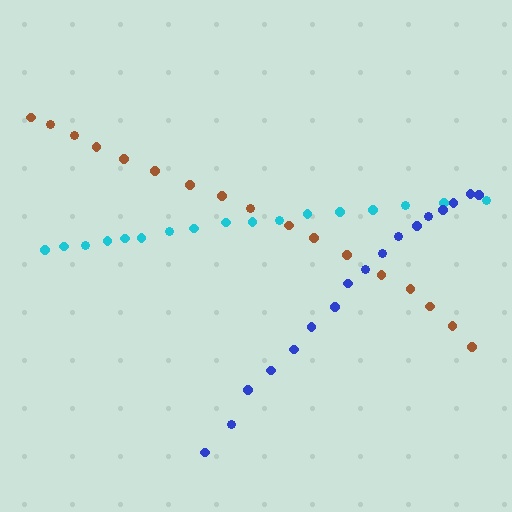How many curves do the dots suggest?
There are 3 distinct paths.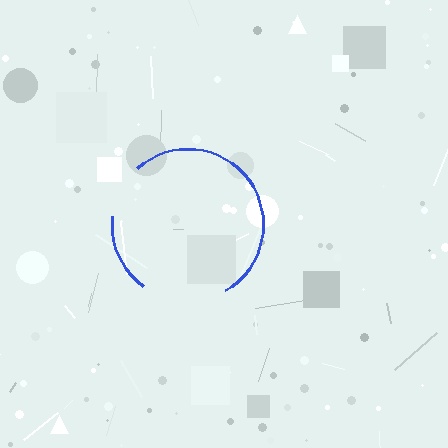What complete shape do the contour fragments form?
The contour fragments form a circle.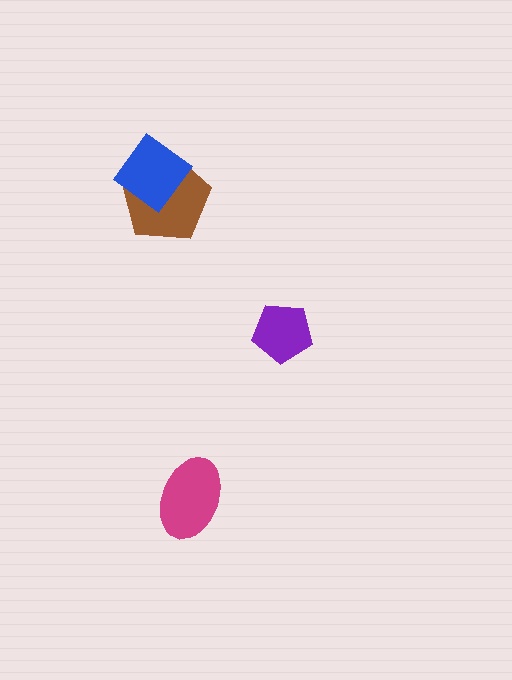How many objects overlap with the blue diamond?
1 object overlaps with the blue diamond.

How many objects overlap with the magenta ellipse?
0 objects overlap with the magenta ellipse.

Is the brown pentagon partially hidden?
Yes, it is partially covered by another shape.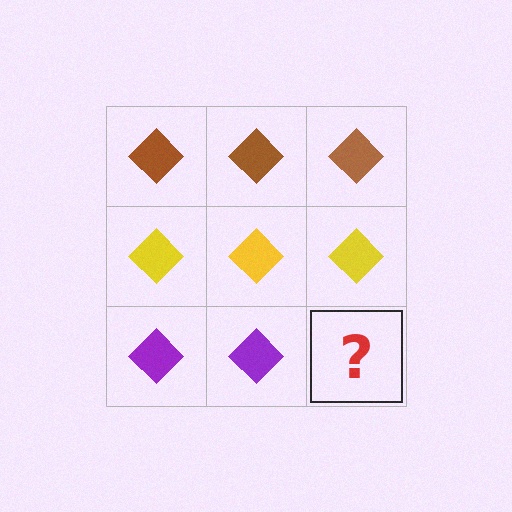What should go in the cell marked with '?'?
The missing cell should contain a purple diamond.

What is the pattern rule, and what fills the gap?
The rule is that each row has a consistent color. The gap should be filled with a purple diamond.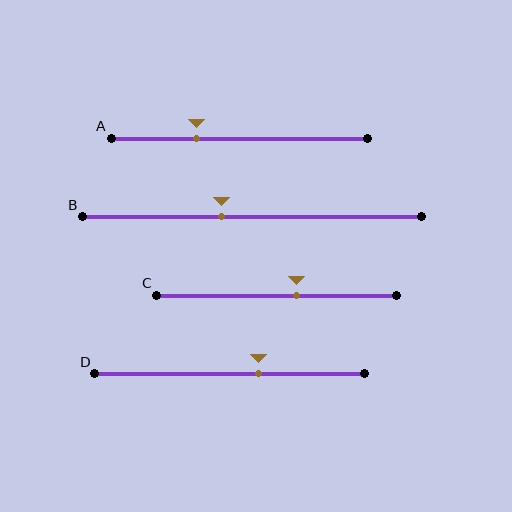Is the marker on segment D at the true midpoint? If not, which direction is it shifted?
No, the marker on segment D is shifted to the right by about 10% of the segment length.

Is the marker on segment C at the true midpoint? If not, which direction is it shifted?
No, the marker on segment C is shifted to the right by about 8% of the segment length.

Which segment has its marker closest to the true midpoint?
Segment C has its marker closest to the true midpoint.